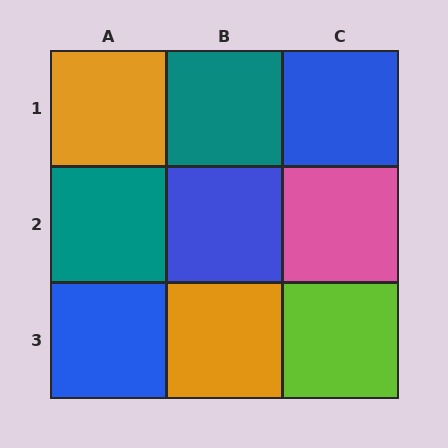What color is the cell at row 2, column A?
Teal.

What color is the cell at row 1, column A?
Orange.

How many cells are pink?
1 cell is pink.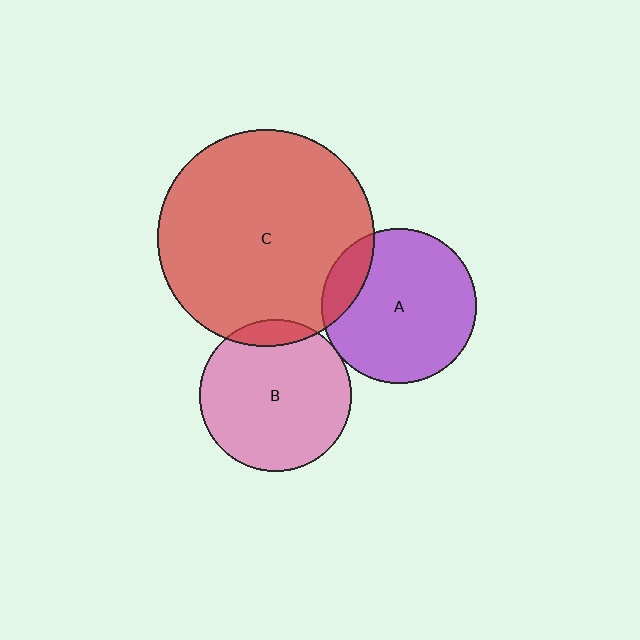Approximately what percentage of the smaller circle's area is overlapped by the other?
Approximately 5%.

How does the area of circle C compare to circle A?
Approximately 1.9 times.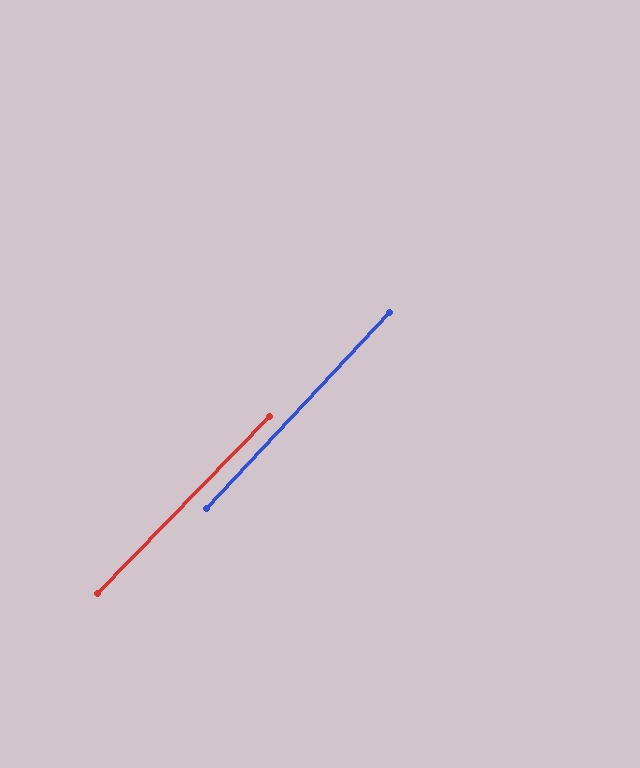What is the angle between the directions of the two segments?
Approximately 1 degree.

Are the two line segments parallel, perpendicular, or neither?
Parallel — their directions differ by only 1.2°.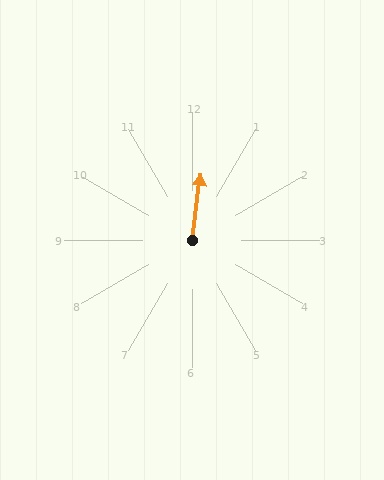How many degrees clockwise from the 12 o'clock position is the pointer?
Approximately 8 degrees.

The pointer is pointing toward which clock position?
Roughly 12 o'clock.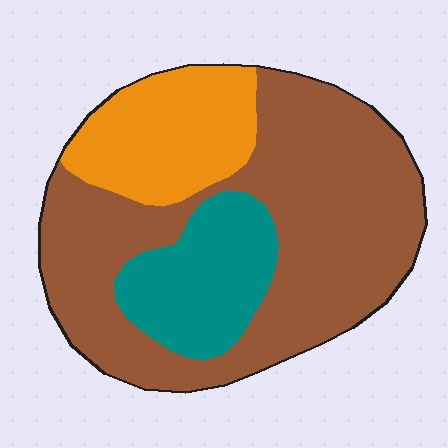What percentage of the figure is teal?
Teal covers roughly 20% of the figure.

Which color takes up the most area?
Brown, at roughly 60%.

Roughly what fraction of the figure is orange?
Orange takes up about one fifth (1/5) of the figure.